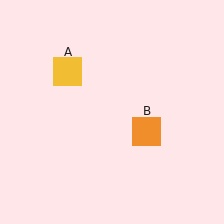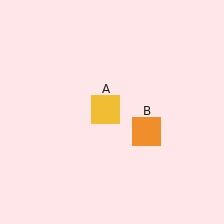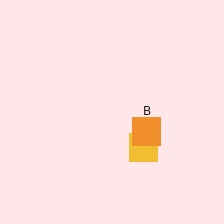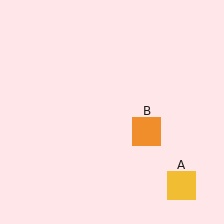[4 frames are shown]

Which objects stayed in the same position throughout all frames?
Orange square (object B) remained stationary.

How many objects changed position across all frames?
1 object changed position: yellow square (object A).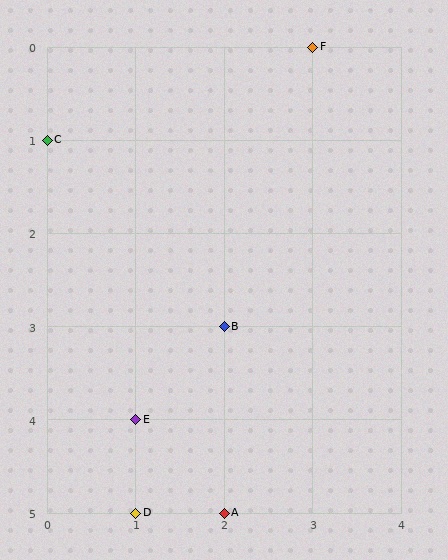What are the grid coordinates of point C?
Point C is at grid coordinates (0, 1).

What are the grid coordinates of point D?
Point D is at grid coordinates (1, 5).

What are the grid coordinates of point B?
Point B is at grid coordinates (2, 3).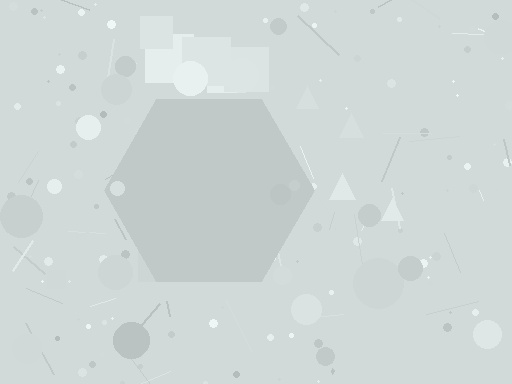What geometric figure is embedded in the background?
A hexagon is embedded in the background.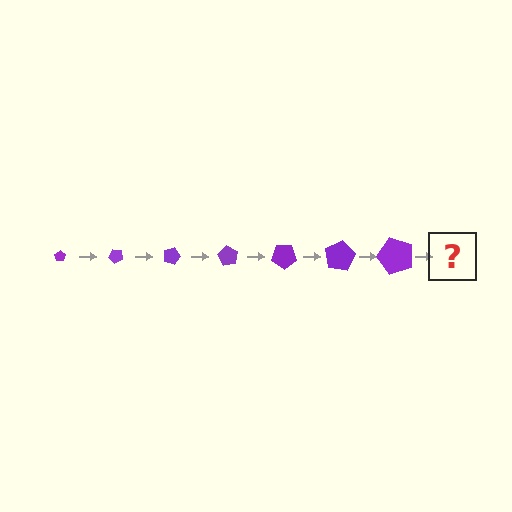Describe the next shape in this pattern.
It should be a pentagon, larger than the previous one and rotated 315 degrees from the start.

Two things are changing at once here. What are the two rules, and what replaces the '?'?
The two rules are that the pentagon grows larger each step and it rotates 45 degrees each step. The '?' should be a pentagon, larger than the previous one and rotated 315 degrees from the start.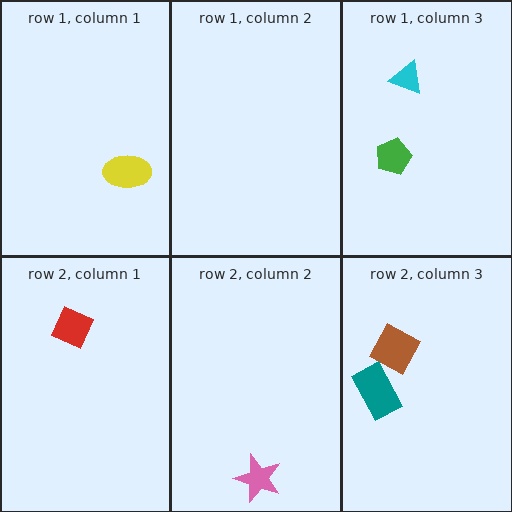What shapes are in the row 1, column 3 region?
The cyan triangle, the green pentagon.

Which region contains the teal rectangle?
The row 2, column 3 region.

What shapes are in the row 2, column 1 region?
The red diamond.